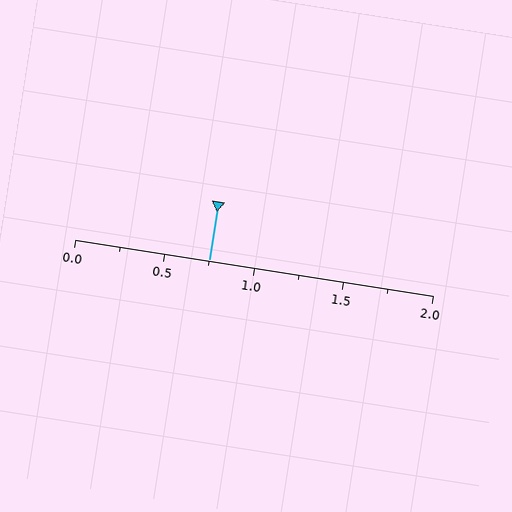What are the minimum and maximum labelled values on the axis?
The axis runs from 0.0 to 2.0.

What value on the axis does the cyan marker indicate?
The marker indicates approximately 0.75.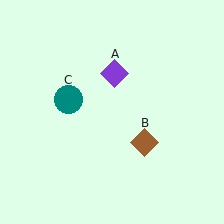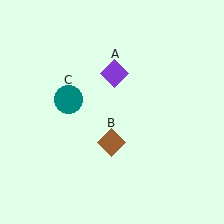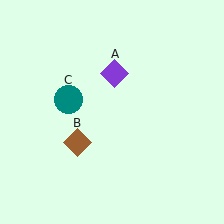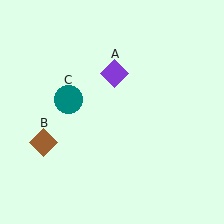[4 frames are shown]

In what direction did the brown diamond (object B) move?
The brown diamond (object B) moved left.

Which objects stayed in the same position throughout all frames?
Purple diamond (object A) and teal circle (object C) remained stationary.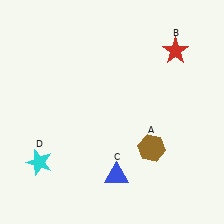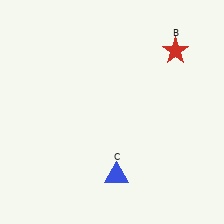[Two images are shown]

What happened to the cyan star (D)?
The cyan star (D) was removed in Image 2. It was in the bottom-left area of Image 1.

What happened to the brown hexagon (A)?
The brown hexagon (A) was removed in Image 2. It was in the bottom-right area of Image 1.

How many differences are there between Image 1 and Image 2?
There are 2 differences between the two images.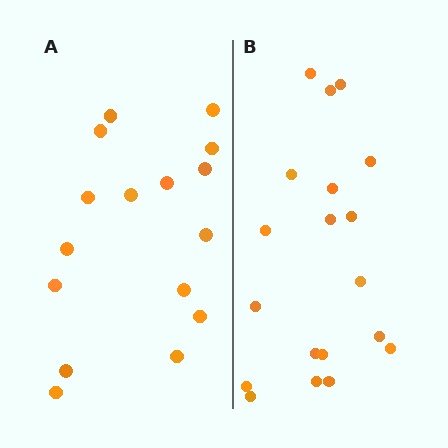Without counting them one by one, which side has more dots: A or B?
Region B (the right region) has more dots.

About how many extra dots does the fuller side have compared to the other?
Region B has just a few more — roughly 2 or 3 more dots than region A.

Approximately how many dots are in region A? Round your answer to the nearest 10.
About 20 dots. (The exact count is 16, which rounds to 20.)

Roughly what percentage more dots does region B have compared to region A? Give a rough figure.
About 20% more.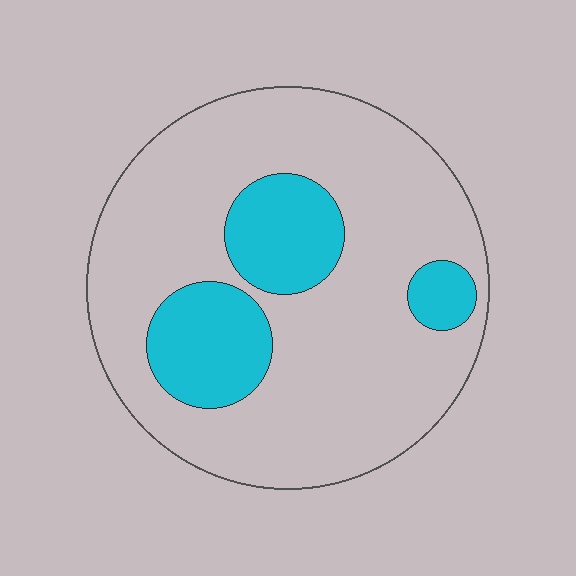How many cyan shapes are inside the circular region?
3.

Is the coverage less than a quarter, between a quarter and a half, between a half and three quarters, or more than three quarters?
Less than a quarter.